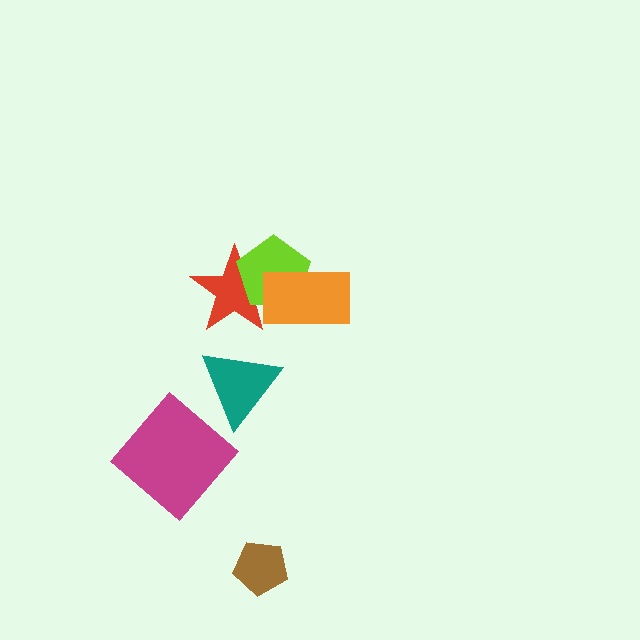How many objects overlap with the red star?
2 objects overlap with the red star.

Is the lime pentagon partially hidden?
Yes, it is partially covered by another shape.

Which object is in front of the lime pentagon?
The orange rectangle is in front of the lime pentagon.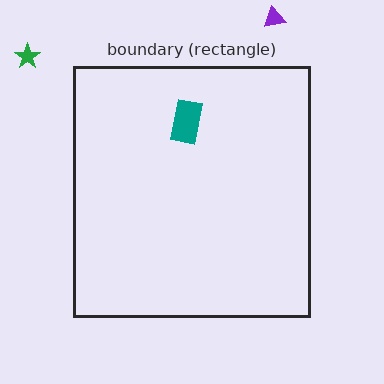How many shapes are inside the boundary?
1 inside, 2 outside.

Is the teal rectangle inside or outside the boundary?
Inside.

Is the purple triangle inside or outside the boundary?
Outside.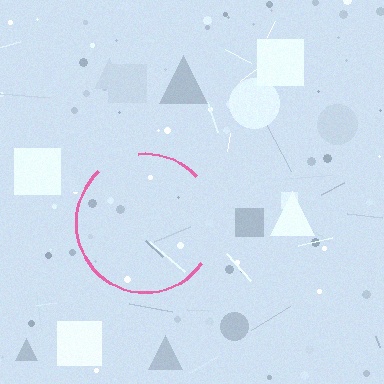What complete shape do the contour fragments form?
The contour fragments form a circle.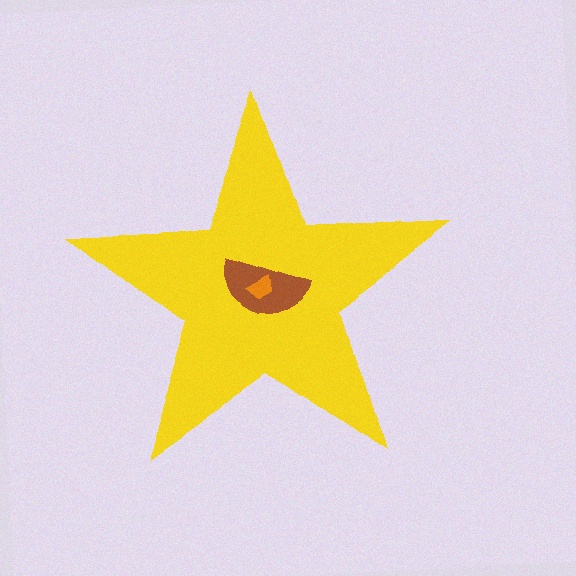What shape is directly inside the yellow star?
The brown semicircle.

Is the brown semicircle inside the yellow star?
Yes.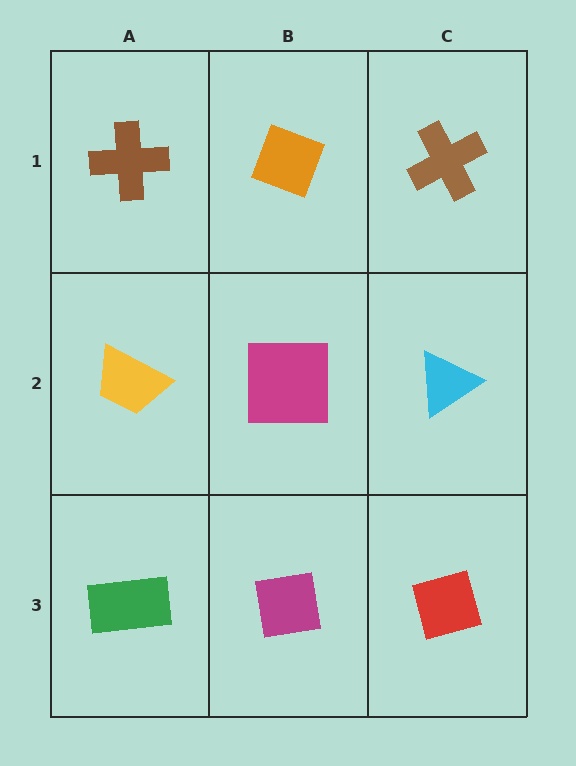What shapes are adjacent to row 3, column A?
A yellow trapezoid (row 2, column A), a magenta square (row 3, column B).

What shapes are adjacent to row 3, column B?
A magenta square (row 2, column B), a green rectangle (row 3, column A), a red square (row 3, column C).